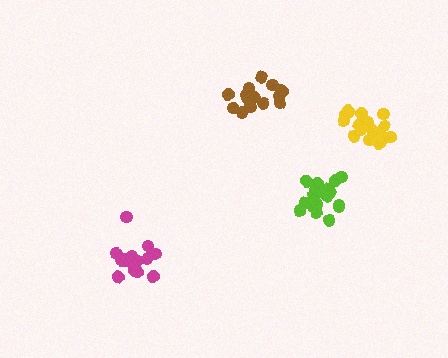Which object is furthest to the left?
The magenta cluster is leftmost.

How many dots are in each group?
Group 1: 15 dots, Group 2: 20 dots, Group 3: 19 dots, Group 4: 18 dots (72 total).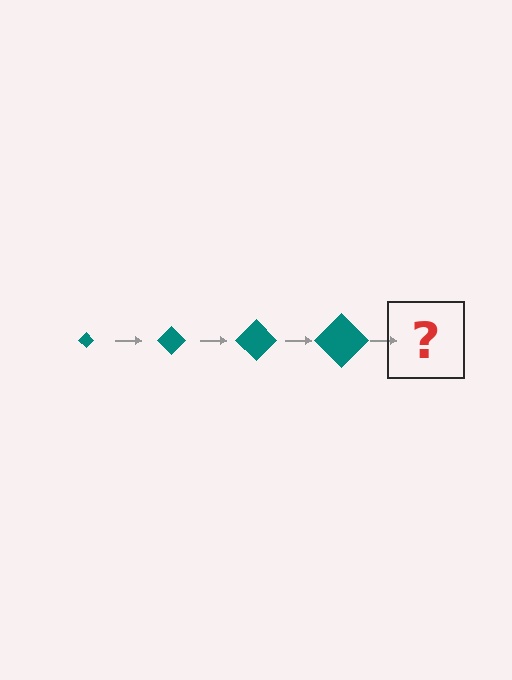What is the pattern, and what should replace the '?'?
The pattern is that the diamond gets progressively larger each step. The '?' should be a teal diamond, larger than the previous one.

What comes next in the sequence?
The next element should be a teal diamond, larger than the previous one.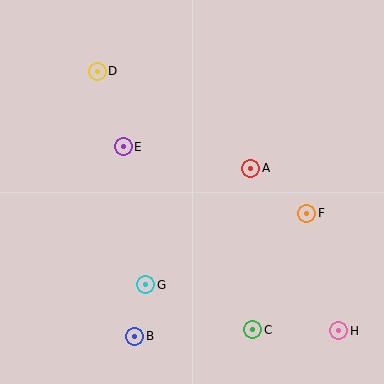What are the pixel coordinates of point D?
Point D is at (97, 71).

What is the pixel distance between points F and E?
The distance between F and E is 195 pixels.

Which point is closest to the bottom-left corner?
Point B is closest to the bottom-left corner.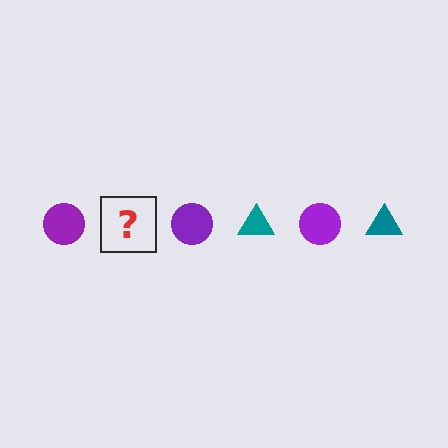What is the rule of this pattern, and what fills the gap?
The rule is that the pattern alternates between purple circle and teal triangle. The gap should be filled with a teal triangle.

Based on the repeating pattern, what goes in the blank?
The blank should be a teal triangle.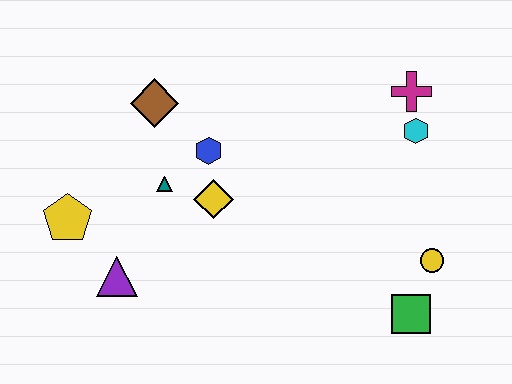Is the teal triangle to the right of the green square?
No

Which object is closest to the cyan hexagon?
The magenta cross is closest to the cyan hexagon.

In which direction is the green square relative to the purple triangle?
The green square is to the right of the purple triangle.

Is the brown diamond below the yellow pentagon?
No